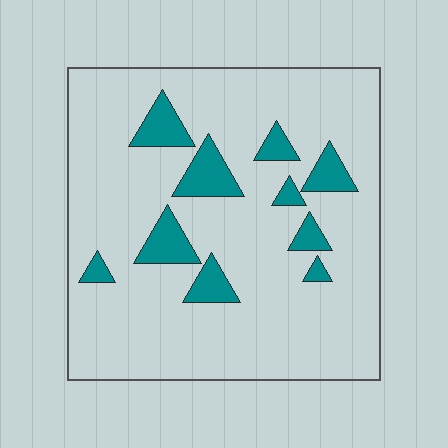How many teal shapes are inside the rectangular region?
10.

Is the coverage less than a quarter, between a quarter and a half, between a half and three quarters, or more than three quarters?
Less than a quarter.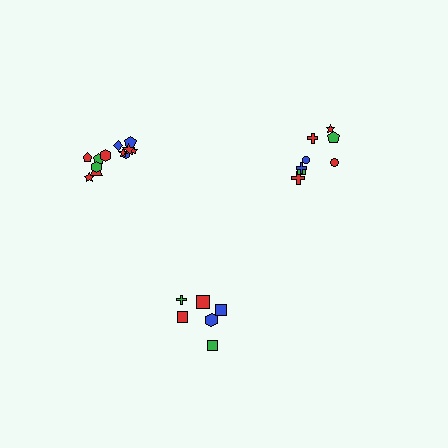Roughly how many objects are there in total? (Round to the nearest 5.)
Roughly 25 objects in total.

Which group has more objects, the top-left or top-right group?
The top-left group.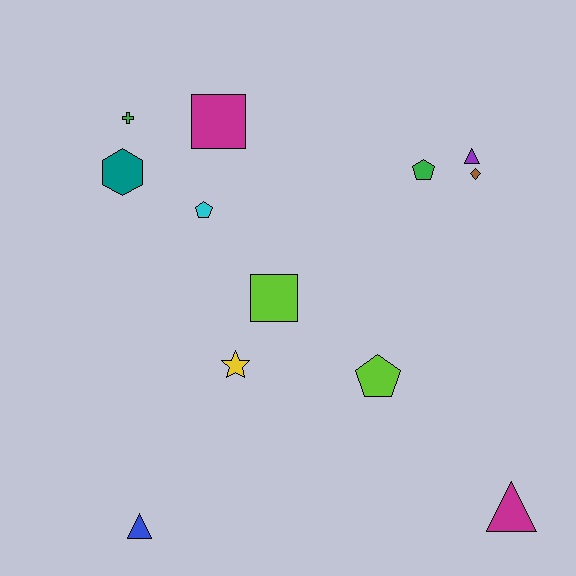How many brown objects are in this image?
There is 1 brown object.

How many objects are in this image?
There are 12 objects.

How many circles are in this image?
There are no circles.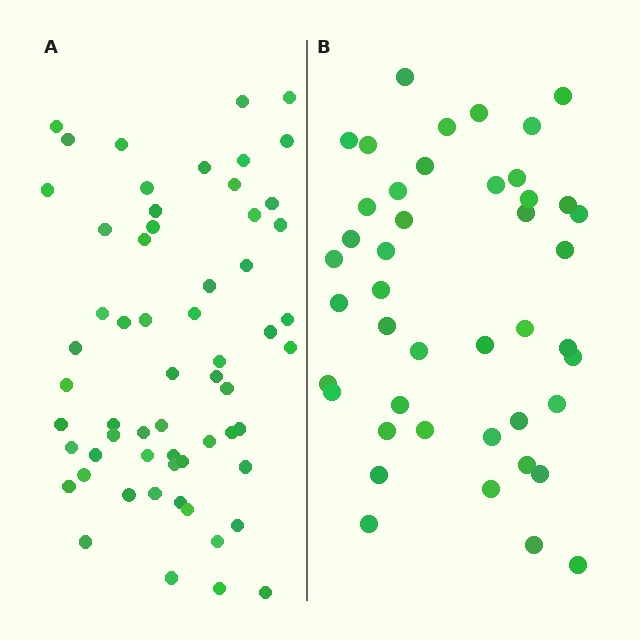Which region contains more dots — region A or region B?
Region A (the left region) has more dots.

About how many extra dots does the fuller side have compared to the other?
Region A has approximately 15 more dots than region B.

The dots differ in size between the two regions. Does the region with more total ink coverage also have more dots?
No. Region B has more total ink coverage because its dots are larger, but region A actually contains more individual dots. Total area can be misleading — the number of items is what matters here.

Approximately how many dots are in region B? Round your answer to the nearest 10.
About 40 dots. (The exact count is 44, which rounds to 40.)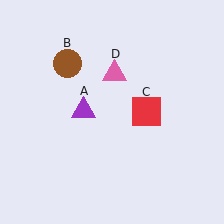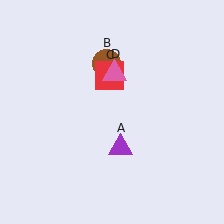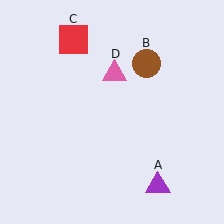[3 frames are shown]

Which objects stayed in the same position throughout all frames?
Pink triangle (object D) remained stationary.